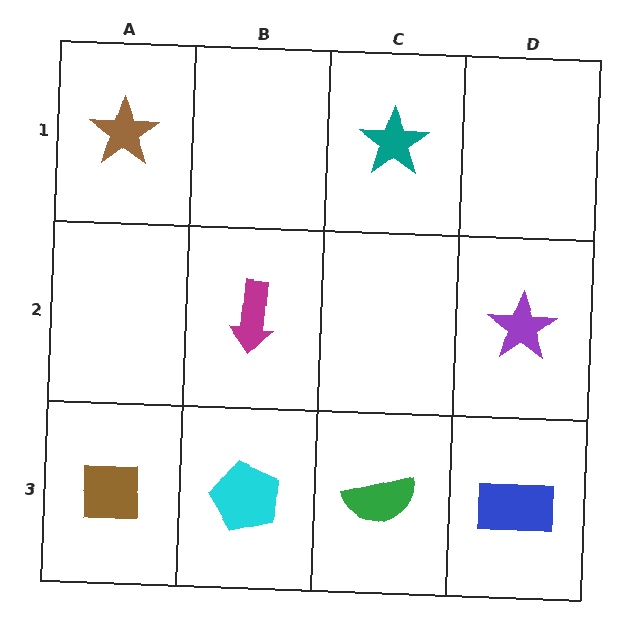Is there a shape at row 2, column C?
No, that cell is empty.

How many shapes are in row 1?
2 shapes.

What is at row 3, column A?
A brown square.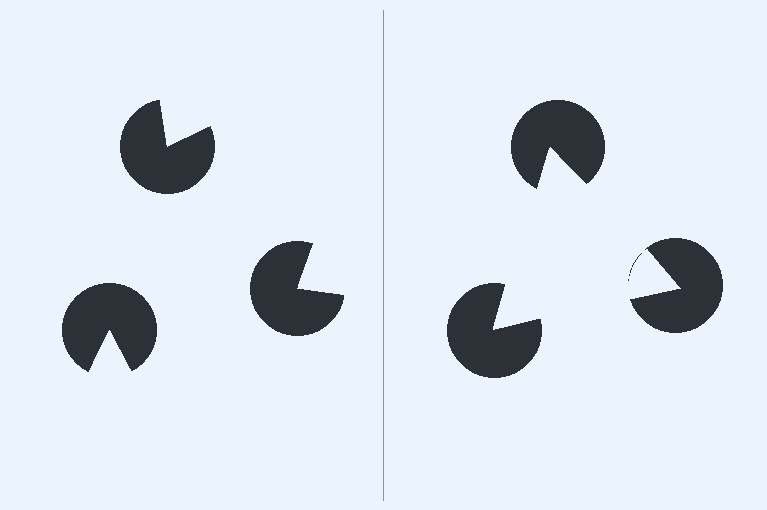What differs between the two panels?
The pac-man discs are positioned identically on both sides; only the wedge orientations differ. On the right they align to a triangle; on the left they are misaligned.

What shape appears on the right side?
An illusory triangle.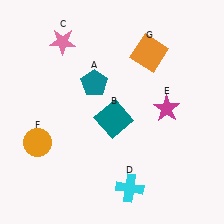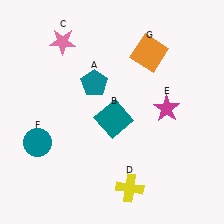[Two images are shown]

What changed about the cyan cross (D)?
In Image 1, D is cyan. In Image 2, it changed to yellow.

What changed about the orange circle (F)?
In Image 1, F is orange. In Image 2, it changed to teal.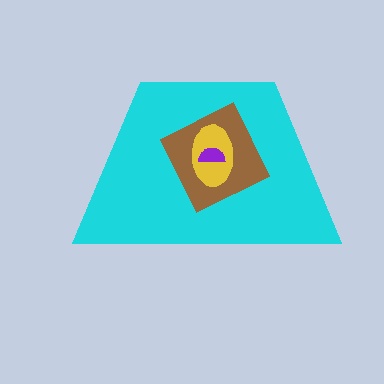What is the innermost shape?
The purple semicircle.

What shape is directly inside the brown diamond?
The yellow ellipse.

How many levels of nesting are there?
4.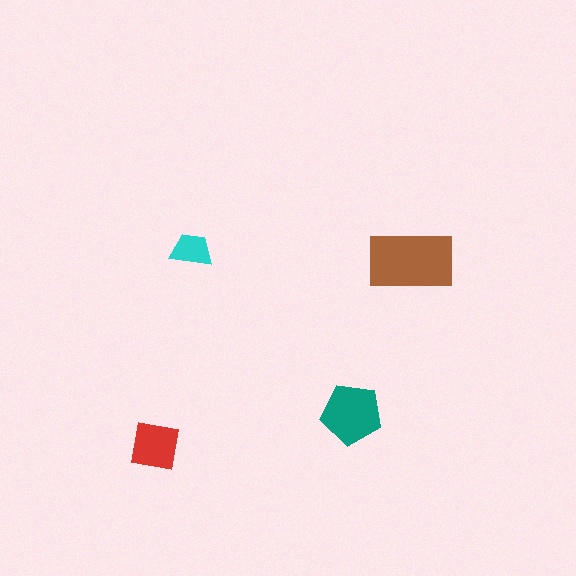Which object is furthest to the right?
The brown rectangle is rightmost.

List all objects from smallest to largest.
The cyan trapezoid, the red square, the teal pentagon, the brown rectangle.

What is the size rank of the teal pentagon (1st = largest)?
2nd.